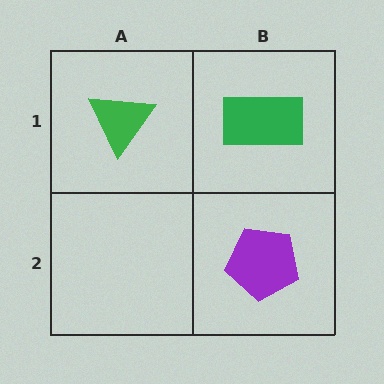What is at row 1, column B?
A green rectangle.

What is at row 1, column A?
A green triangle.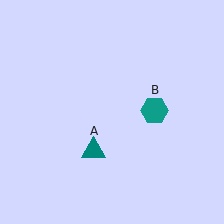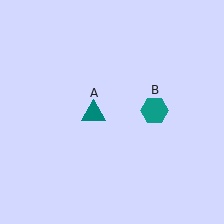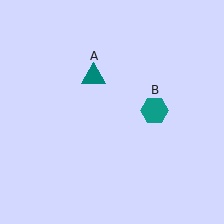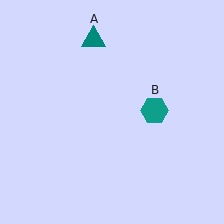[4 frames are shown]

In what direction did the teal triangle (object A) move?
The teal triangle (object A) moved up.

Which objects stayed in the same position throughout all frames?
Teal hexagon (object B) remained stationary.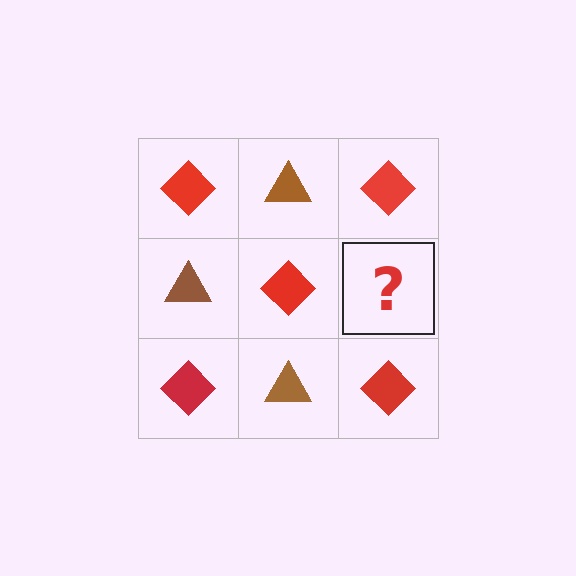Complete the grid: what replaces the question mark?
The question mark should be replaced with a brown triangle.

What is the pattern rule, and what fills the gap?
The rule is that it alternates red diamond and brown triangle in a checkerboard pattern. The gap should be filled with a brown triangle.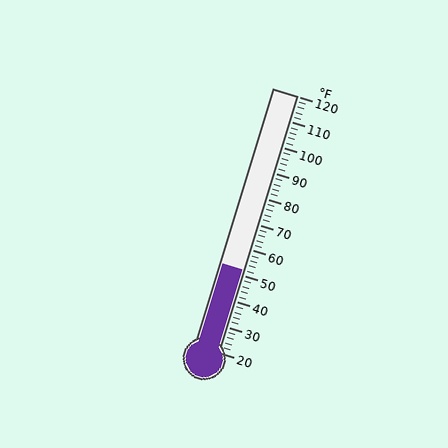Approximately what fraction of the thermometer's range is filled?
The thermometer is filled to approximately 30% of its range.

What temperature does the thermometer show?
The thermometer shows approximately 52°F.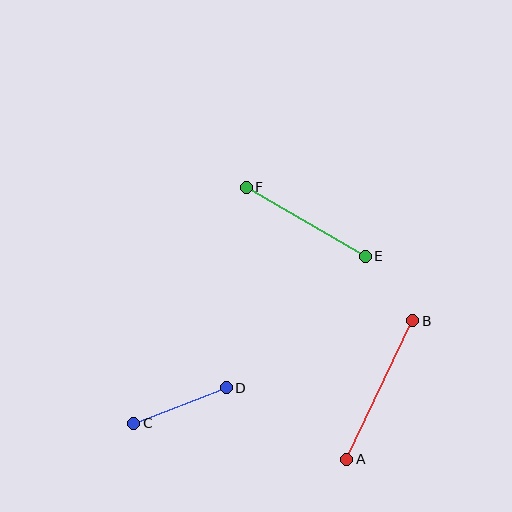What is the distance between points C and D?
The distance is approximately 99 pixels.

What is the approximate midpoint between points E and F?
The midpoint is at approximately (306, 222) pixels.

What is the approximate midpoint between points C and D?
The midpoint is at approximately (180, 405) pixels.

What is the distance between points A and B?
The distance is approximately 153 pixels.